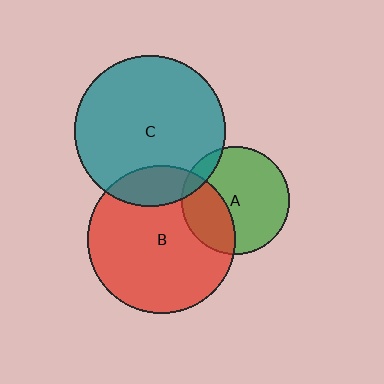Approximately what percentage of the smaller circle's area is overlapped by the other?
Approximately 10%.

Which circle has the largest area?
Circle C (teal).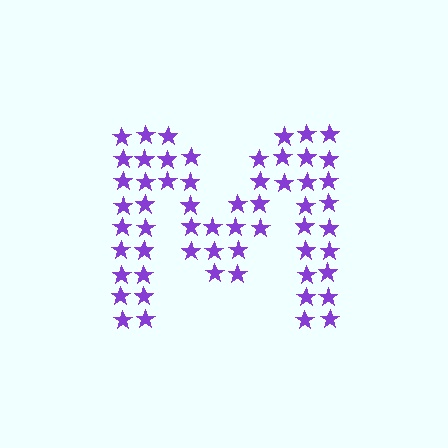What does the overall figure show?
The overall figure shows the letter M.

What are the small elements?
The small elements are stars.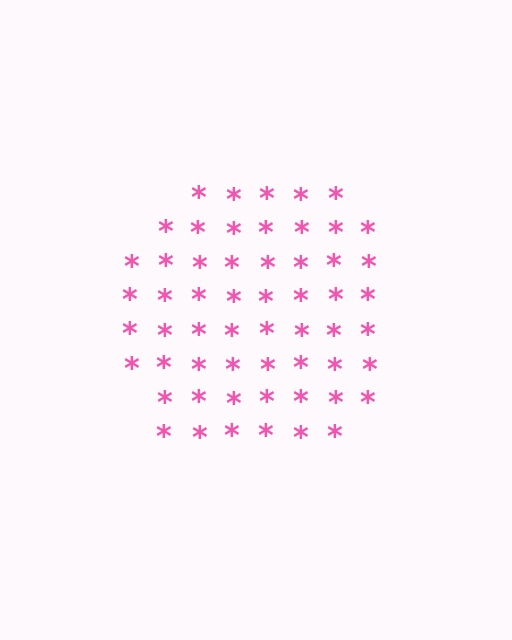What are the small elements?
The small elements are asterisks.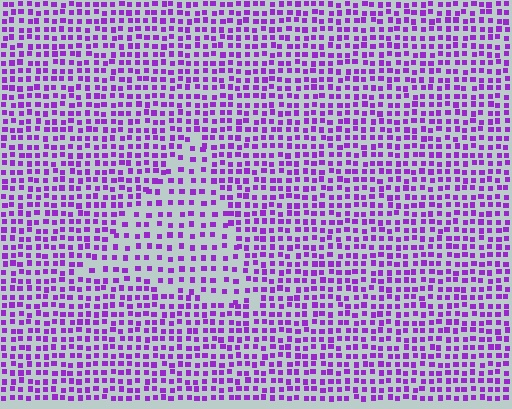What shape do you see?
I see a triangle.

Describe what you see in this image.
The image contains small purple elements arranged at two different densities. A triangle-shaped region is visible where the elements are less densely packed than the surrounding area.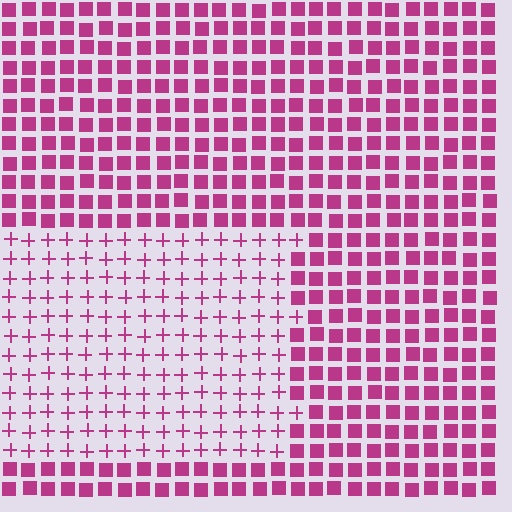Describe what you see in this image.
The image is filled with small magenta elements arranged in a uniform grid. A rectangle-shaped region contains plus signs, while the surrounding area contains squares. The boundary is defined purely by the change in element shape.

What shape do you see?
I see a rectangle.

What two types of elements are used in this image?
The image uses plus signs inside the rectangle region and squares outside it.